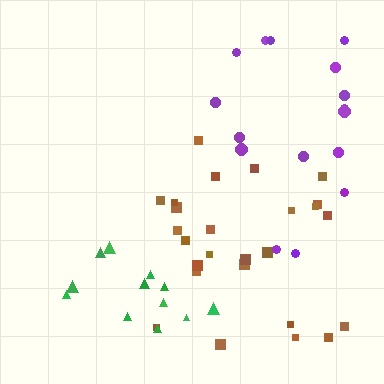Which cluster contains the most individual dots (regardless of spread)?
Brown (26).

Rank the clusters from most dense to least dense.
green, brown, purple.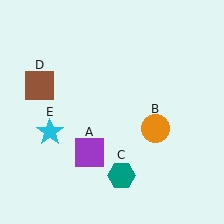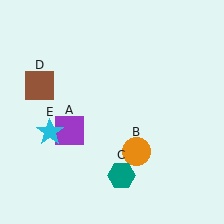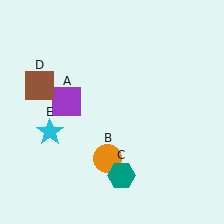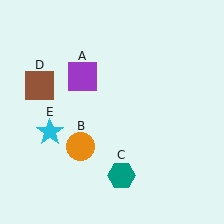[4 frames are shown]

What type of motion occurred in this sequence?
The purple square (object A), orange circle (object B) rotated clockwise around the center of the scene.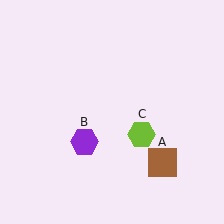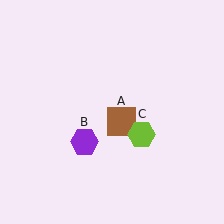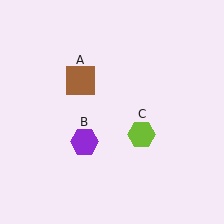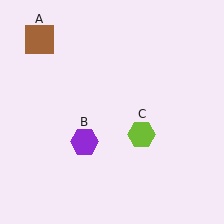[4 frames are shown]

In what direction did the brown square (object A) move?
The brown square (object A) moved up and to the left.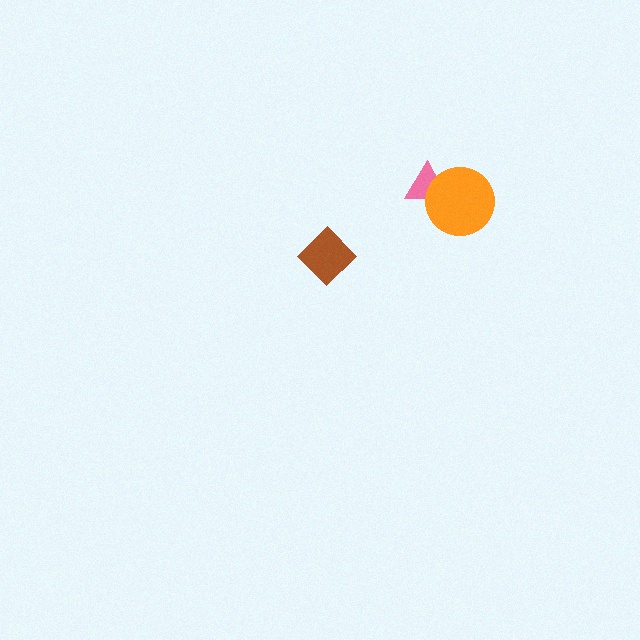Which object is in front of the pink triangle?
The orange circle is in front of the pink triangle.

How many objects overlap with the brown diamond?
0 objects overlap with the brown diamond.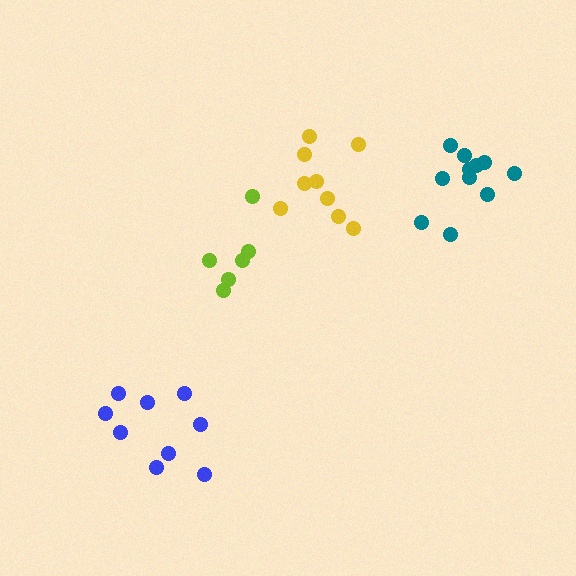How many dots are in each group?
Group 1: 6 dots, Group 2: 9 dots, Group 3: 11 dots, Group 4: 9 dots (35 total).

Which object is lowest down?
The blue cluster is bottommost.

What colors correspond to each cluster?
The clusters are colored: lime, blue, teal, yellow.